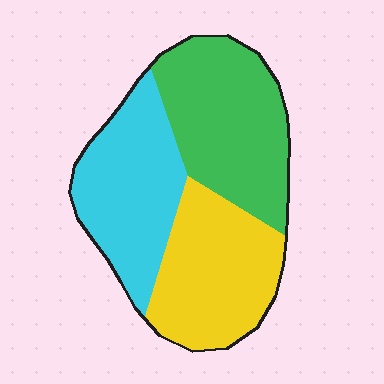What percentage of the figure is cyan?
Cyan covers 32% of the figure.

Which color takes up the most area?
Green, at roughly 35%.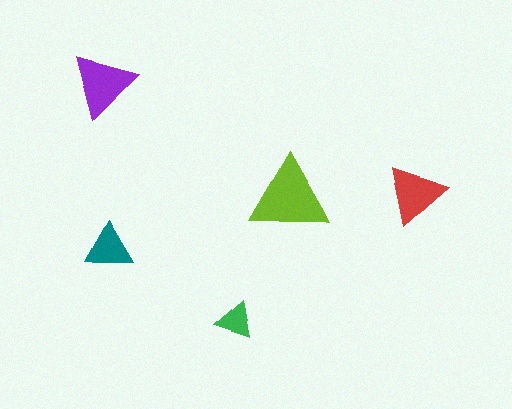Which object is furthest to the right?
The red triangle is rightmost.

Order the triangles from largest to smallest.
the lime one, the purple one, the red one, the teal one, the green one.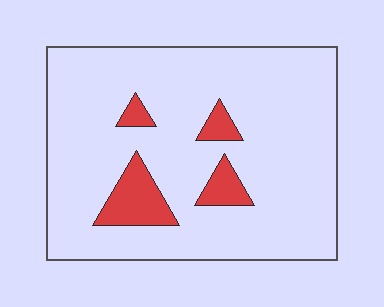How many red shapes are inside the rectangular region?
4.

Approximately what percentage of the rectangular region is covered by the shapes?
Approximately 10%.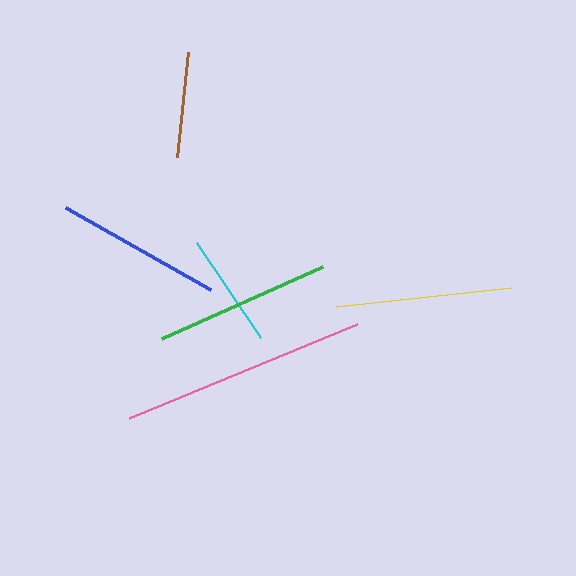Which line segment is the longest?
The pink line is the longest at approximately 246 pixels.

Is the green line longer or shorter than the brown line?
The green line is longer than the brown line.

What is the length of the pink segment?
The pink segment is approximately 246 pixels long.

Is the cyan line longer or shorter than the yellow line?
The yellow line is longer than the cyan line.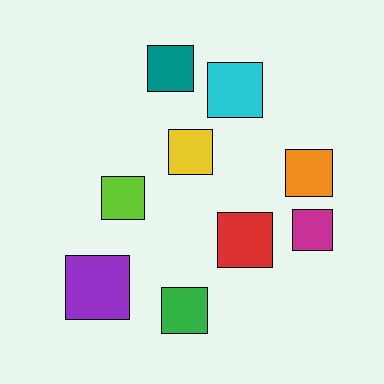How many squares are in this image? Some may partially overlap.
There are 9 squares.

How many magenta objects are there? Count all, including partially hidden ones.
There is 1 magenta object.